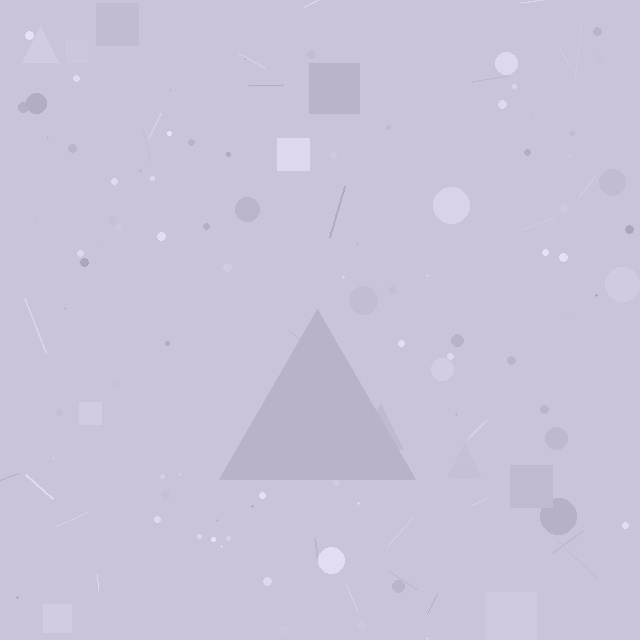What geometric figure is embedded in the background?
A triangle is embedded in the background.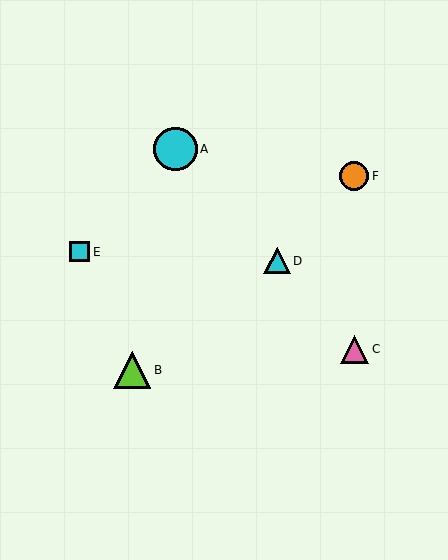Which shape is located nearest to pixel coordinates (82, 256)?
The cyan square (labeled E) at (80, 252) is nearest to that location.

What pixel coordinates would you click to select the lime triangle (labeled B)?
Click at (132, 370) to select the lime triangle B.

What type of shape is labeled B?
Shape B is a lime triangle.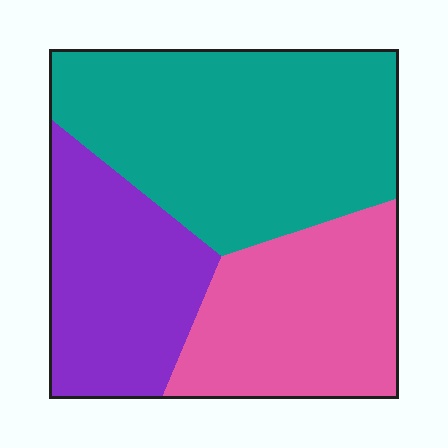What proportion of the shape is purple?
Purple takes up between a sixth and a third of the shape.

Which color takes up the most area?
Teal, at roughly 45%.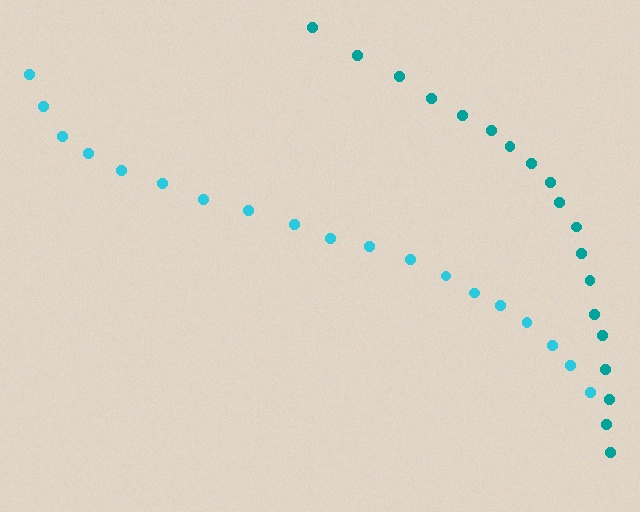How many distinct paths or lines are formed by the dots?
There are 2 distinct paths.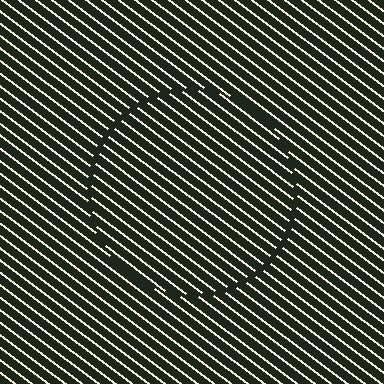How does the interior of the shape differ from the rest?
The interior of the shape contains the same grating, shifted by half a period — the contour is defined by the phase discontinuity where line-ends from the inner and outer gratings abut.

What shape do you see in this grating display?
An illusory circle. The interior of the shape contains the same grating, shifted by half a period — the contour is defined by the phase discontinuity where line-ends from the inner and outer gratings abut.